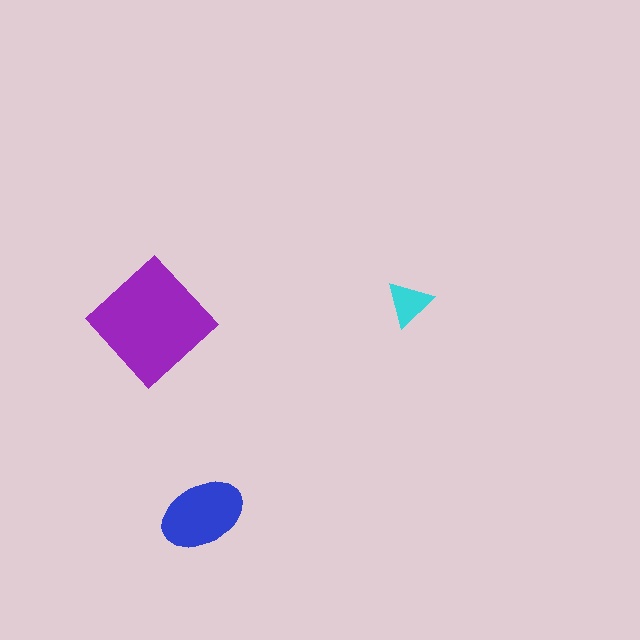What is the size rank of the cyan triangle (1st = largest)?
3rd.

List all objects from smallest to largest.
The cyan triangle, the blue ellipse, the purple diamond.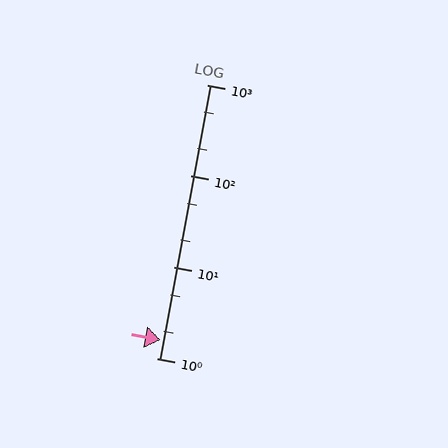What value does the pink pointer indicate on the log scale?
The pointer indicates approximately 1.6.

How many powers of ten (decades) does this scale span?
The scale spans 3 decades, from 1 to 1000.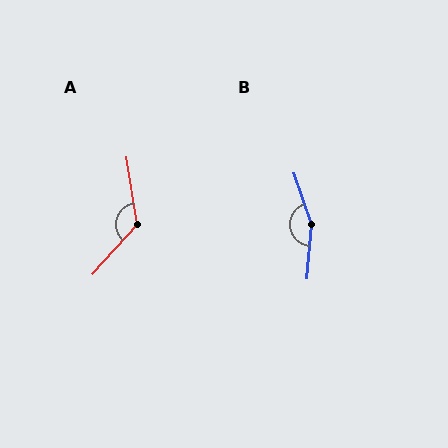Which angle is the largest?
B, at approximately 157 degrees.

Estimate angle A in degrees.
Approximately 129 degrees.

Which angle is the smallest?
A, at approximately 129 degrees.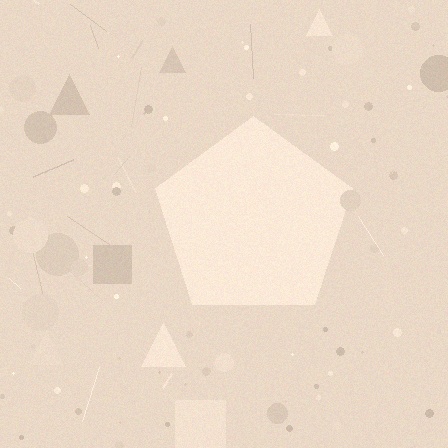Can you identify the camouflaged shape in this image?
The camouflaged shape is a pentagon.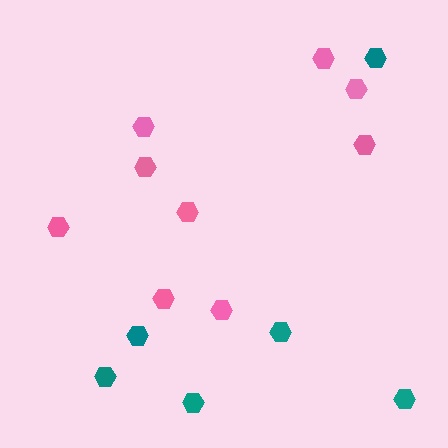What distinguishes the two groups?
There are 2 groups: one group of teal hexagons (6) and one group of pink hexagons (9).